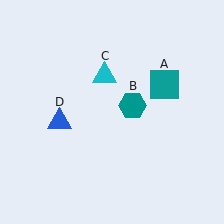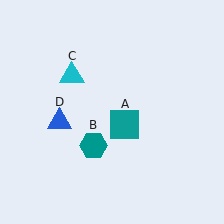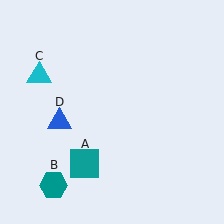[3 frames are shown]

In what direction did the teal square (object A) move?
The teal square (object A) moved down and to the left.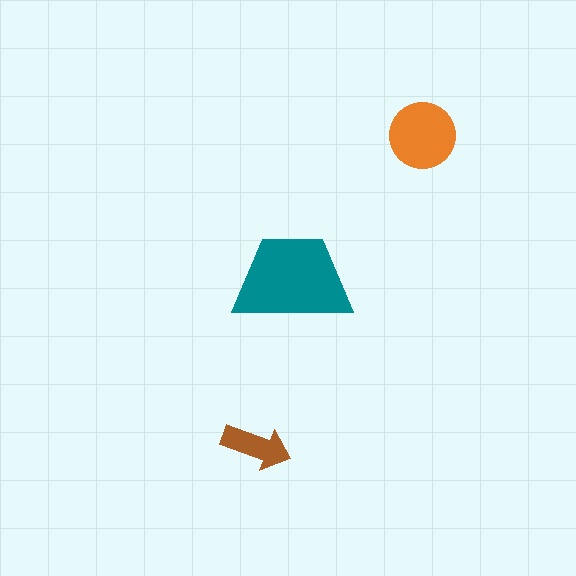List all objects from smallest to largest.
The brown arrow, the orange circle, the teal trapezoid.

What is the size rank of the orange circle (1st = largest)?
2nd.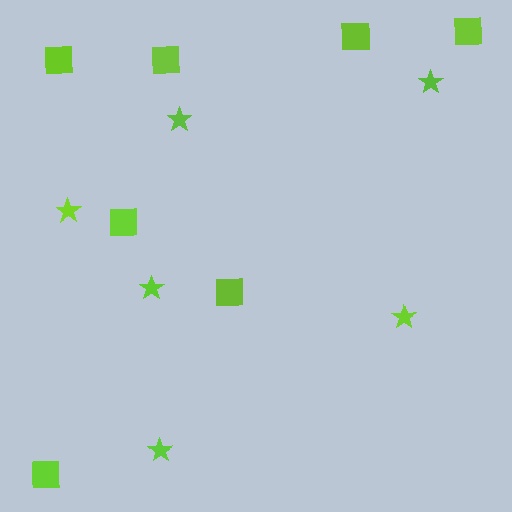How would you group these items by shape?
There are 2 groups: one group of stars (6) and one group of squares (7).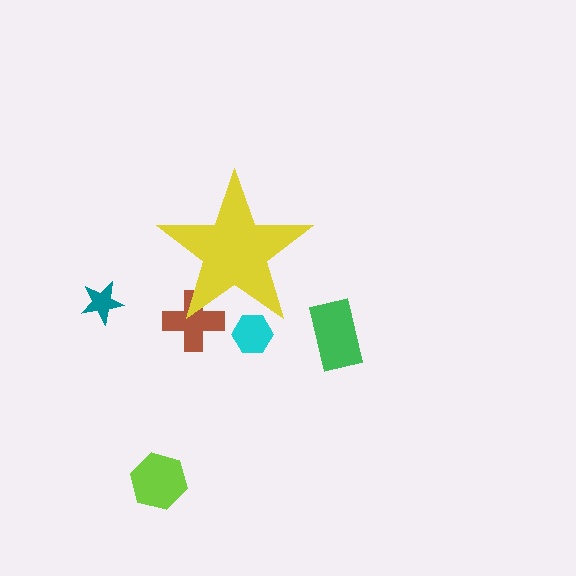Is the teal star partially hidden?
No, the teal star is fully visible.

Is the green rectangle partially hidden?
No, the green rectangle is fully visible.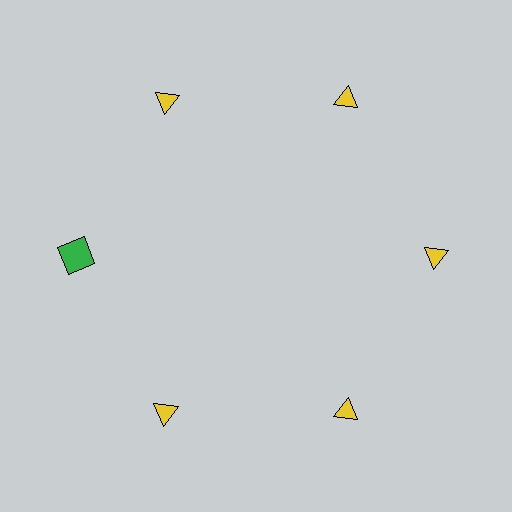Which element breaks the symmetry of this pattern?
The green square at roughly the 9 o'clock position breaks the symmetry. All other shapes are yellow triangles.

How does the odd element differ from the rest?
It differs in both color (green instead of yellow) and shape (square instead of triangle).